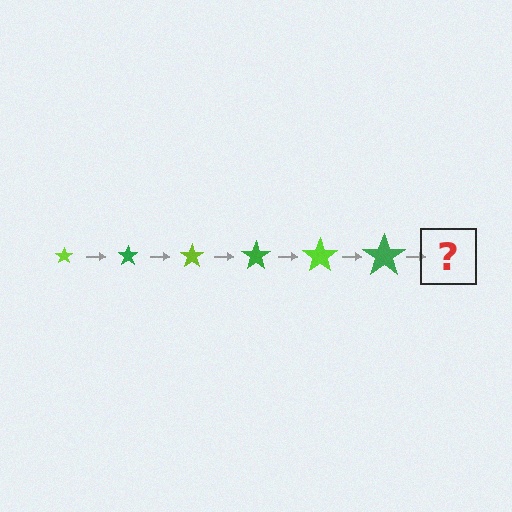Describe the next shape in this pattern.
It should be a lime star, larger than the previous one.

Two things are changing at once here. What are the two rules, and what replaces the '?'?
The two rules are that the star grows larger each step and the color cycles through lime and green. The '?' should be a lime star, larger than the previous one.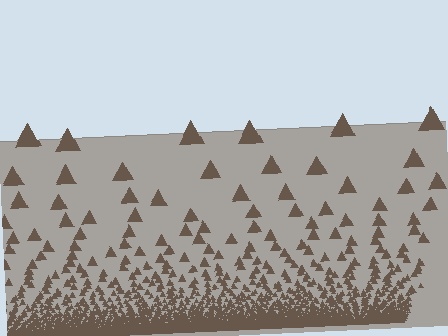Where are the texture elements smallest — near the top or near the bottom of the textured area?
Near the bottom.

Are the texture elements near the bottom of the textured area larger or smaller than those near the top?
Smaller. The gradient is inverted — elements near the bottom are smaller and denser.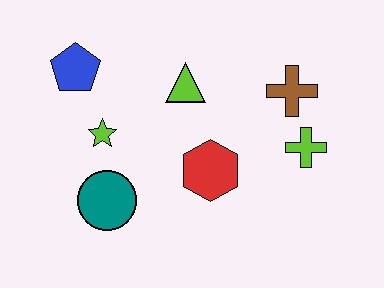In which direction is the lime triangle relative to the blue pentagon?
The lime triangle is to the right of the blue pentagon.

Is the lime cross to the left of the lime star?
No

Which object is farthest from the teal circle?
The brown cross is farthest from the teal circle.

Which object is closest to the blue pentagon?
The lime star is closest to the blue pentagon.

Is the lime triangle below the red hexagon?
No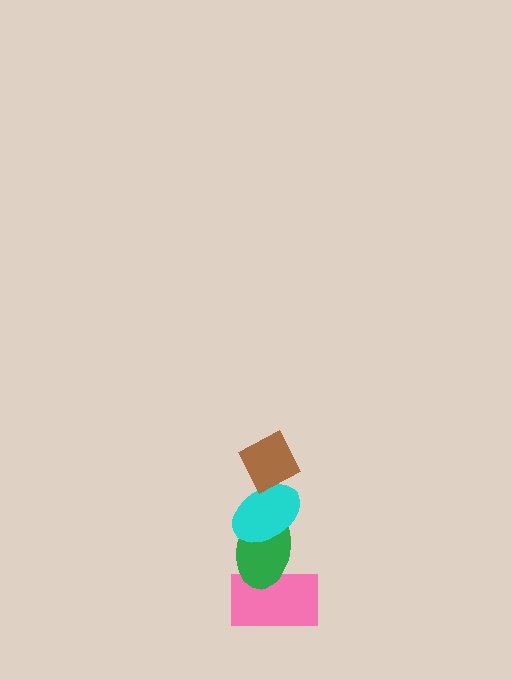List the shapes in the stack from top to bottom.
From top to bottom: the brown diamond, the cyan ellipse, the green ellipse, the pink rectangle.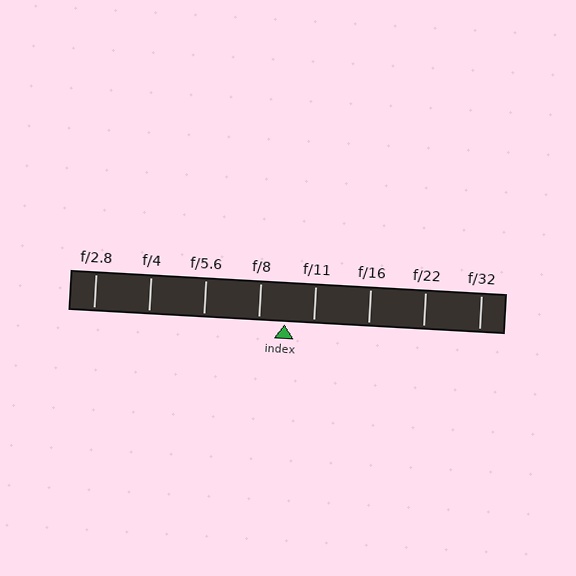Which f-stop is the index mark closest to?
The index mark is closest to f/8.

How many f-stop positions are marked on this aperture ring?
There are 8 f-stop positions marked.